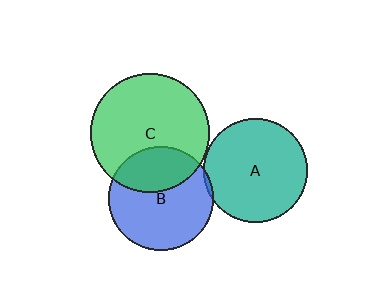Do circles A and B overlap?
Yes.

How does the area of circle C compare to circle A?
Approximately 1.3 times.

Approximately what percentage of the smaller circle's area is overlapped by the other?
Approximately 5%.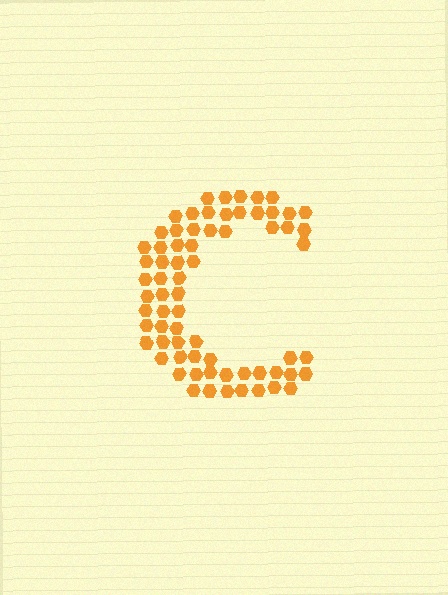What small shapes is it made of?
It is made of small hexagons.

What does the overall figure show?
The overall figure shows the letter C.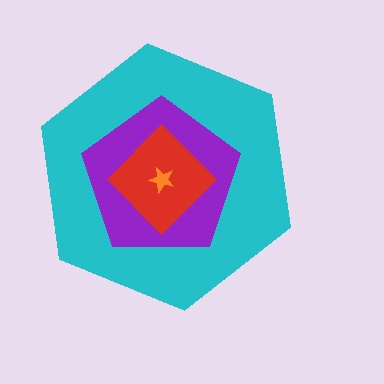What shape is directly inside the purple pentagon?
The red diamond.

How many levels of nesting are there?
4.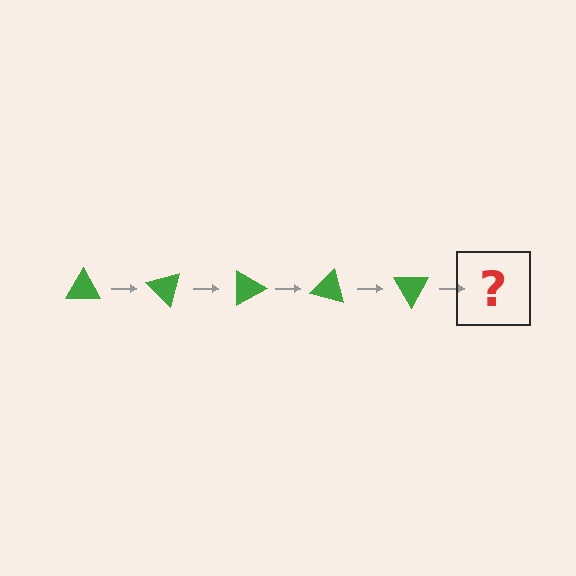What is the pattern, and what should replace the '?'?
The pattern is that the triangle rotates 45 degrees each step. The '?' should be a green triangle rotated 225 degrees.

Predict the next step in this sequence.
The next step is a green triangle rotated 225 degrees.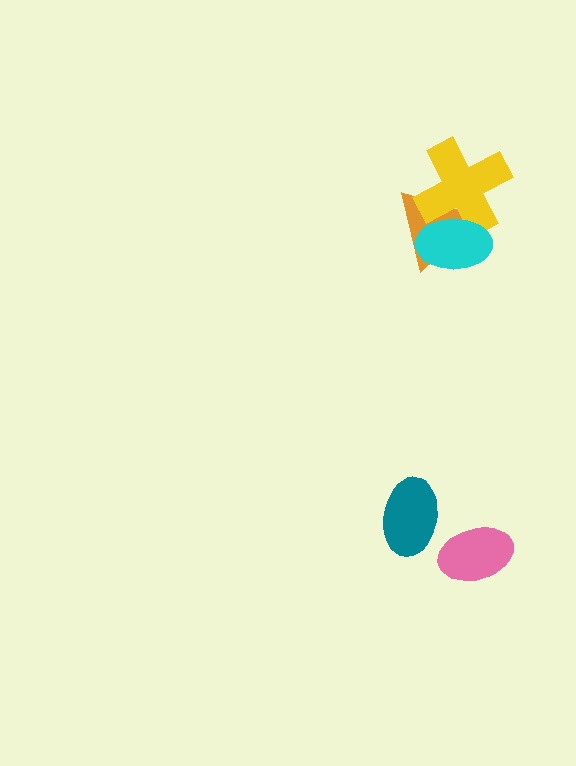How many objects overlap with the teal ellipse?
0 objects overlap with the teal ellipse.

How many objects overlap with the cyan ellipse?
2 objects overlap with the cyan ellipse.